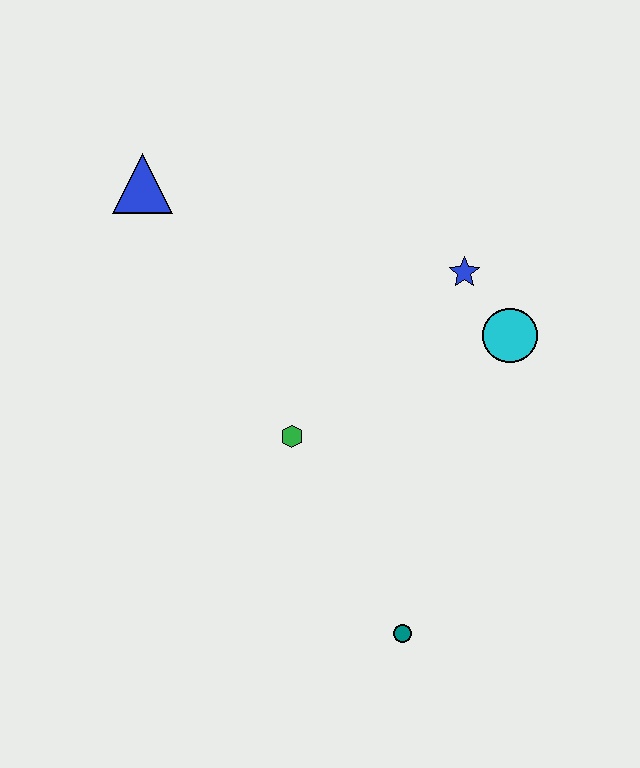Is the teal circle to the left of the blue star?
Yes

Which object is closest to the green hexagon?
The teal circle is closest to the green hexagon.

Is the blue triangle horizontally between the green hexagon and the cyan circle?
No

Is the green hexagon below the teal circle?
No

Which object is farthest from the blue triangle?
The teal circle is farthest from the blue triangle.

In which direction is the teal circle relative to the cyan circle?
The teal circle is below the cyan circle.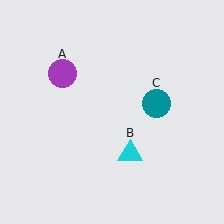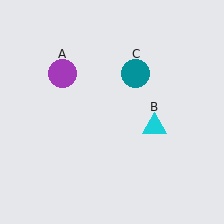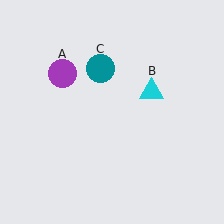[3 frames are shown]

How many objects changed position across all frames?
2 objects changed position: cyan triangle (object B), teal circle (object C).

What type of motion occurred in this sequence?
The cyan triangle (object B), teal circle (object C) rotated counterclockwise around the center of the scene.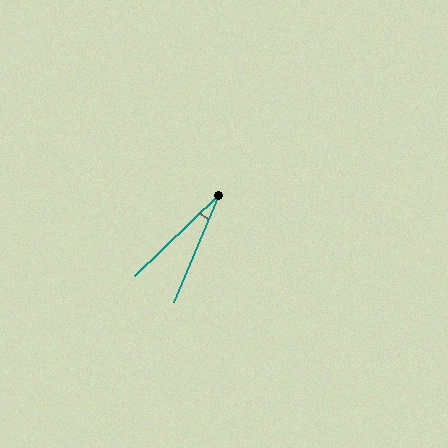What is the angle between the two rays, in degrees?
Approximately 23 degrees.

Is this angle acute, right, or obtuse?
It is acute.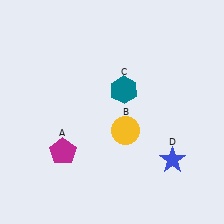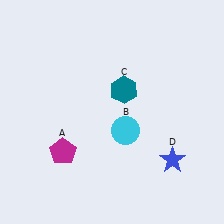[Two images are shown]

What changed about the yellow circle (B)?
In Image 1, B is yellow. In Image 2, it changed to cyan.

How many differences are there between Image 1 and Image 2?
There is 1 difference between the two images.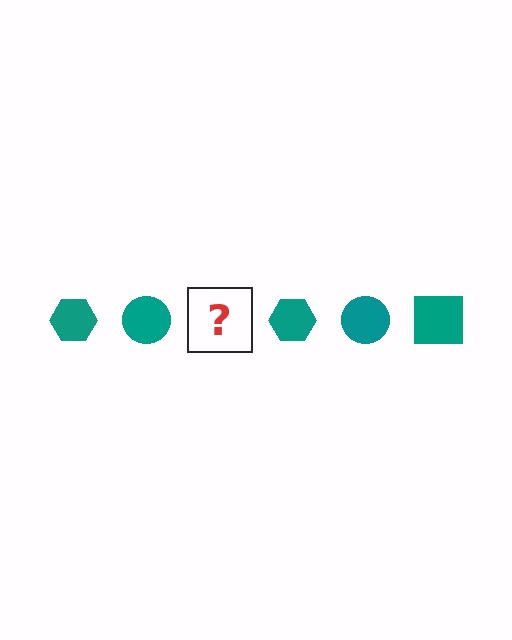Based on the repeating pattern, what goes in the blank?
The blank should be a teal square.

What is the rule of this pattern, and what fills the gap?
The rule is that the pattern cycles through hexagon, circle, square shapes in teal. The gap should be filled with a teal square.